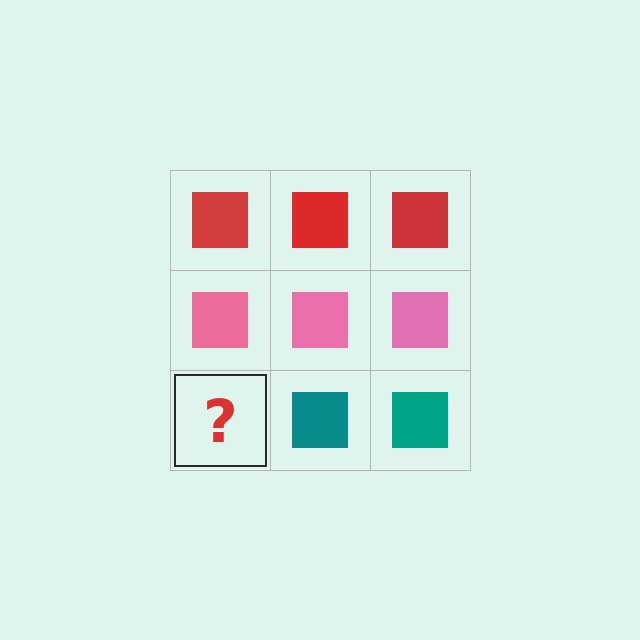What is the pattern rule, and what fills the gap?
The rule is that each row has a consistent color. The gap should be filled with a teal square.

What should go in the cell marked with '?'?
The missing cell should contain a teal square.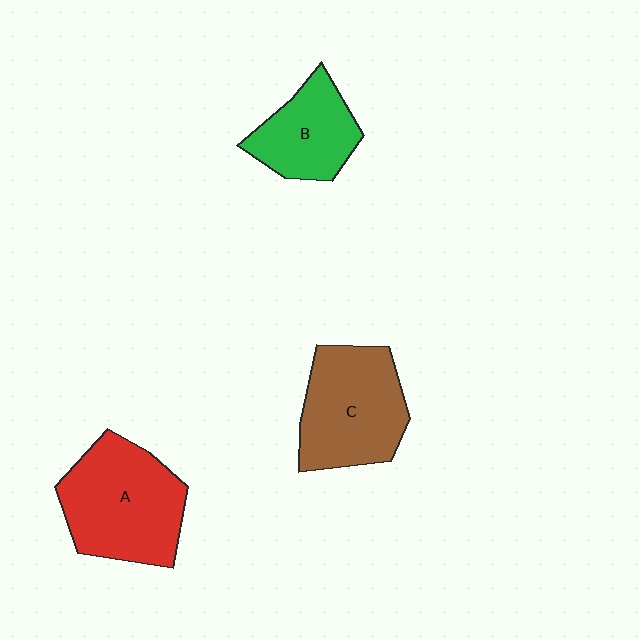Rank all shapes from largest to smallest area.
From largest to smallest: A (red), C (brown), B (green).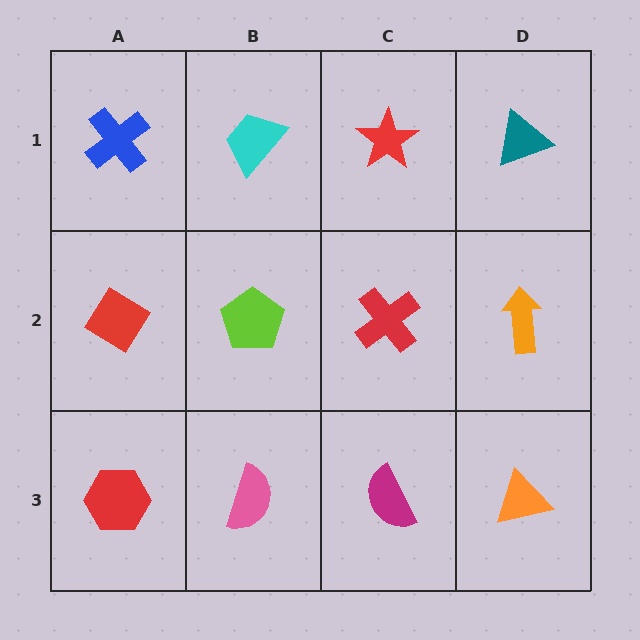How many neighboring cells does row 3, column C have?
3.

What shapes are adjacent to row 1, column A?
A red diamond (row 2, column A), a cyan trapezoid (row 1, column B).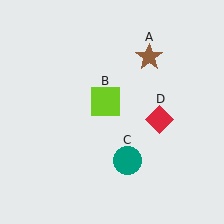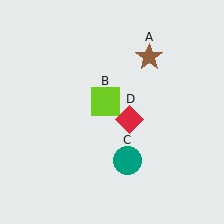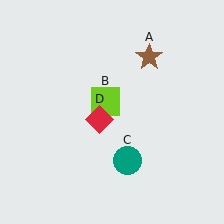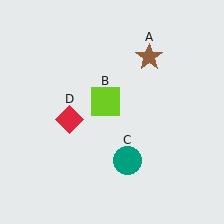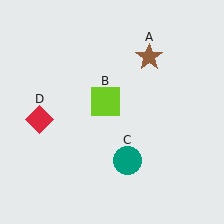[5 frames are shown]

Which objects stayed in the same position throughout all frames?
Brown star (object A) and lime square (object B) and teal circle (object C) remained stationary.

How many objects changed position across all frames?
1 object changed position: red diamond (object D).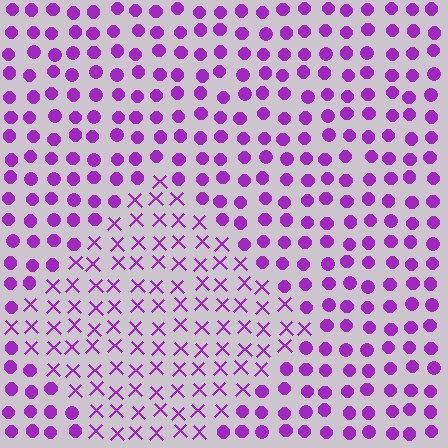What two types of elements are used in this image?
The image uses X marks inside the diamond region and circles outside it.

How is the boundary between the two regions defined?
The boundary is defined by a change in element shape: X marks inside vs. circles outside. All elements share the same color and spacing.